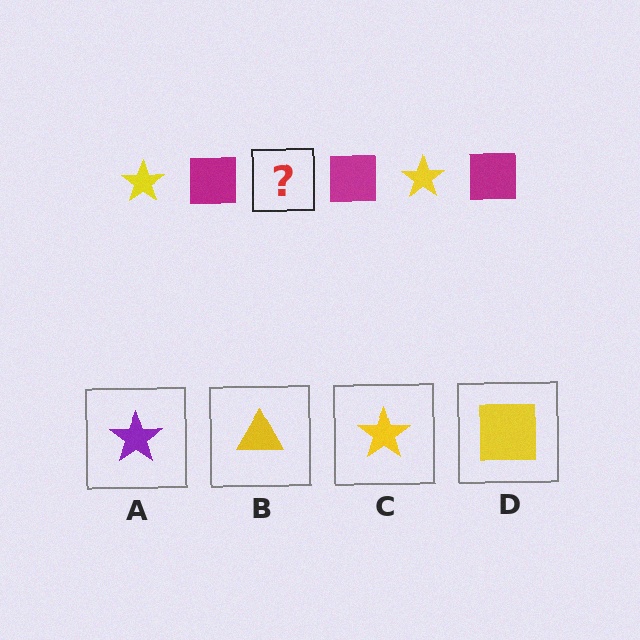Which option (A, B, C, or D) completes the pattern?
C.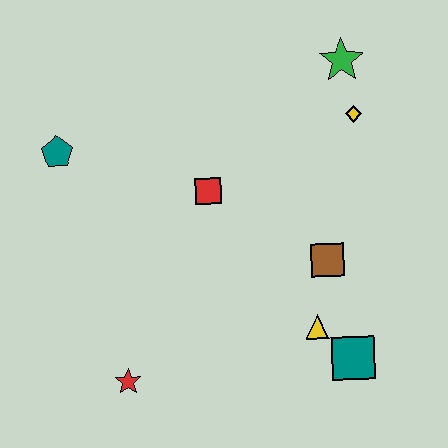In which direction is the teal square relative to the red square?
The teal square is below the red square.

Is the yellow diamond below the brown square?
No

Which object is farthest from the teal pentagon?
The teal square is farthest from the teal pentagon.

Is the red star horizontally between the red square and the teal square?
No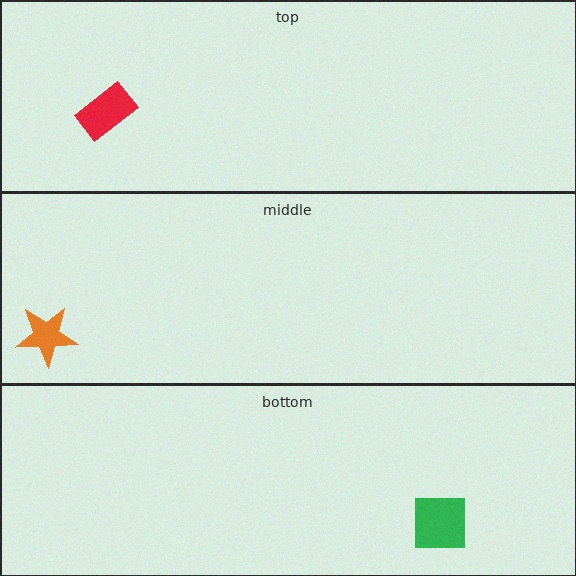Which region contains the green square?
The bottom region.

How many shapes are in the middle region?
1.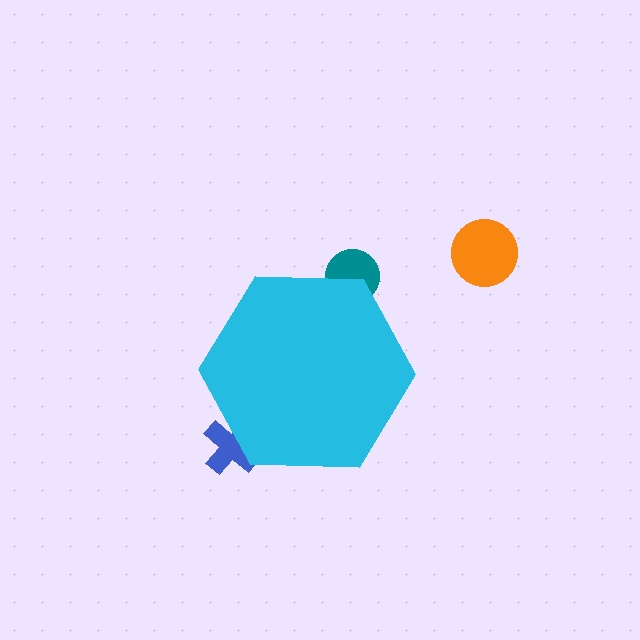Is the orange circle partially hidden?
No, the orange circle is fully visible.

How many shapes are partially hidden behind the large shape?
3 shapes are partially hidden.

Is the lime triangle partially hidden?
Yes, the lime triangle is partially hidden behind the cyan hexagon.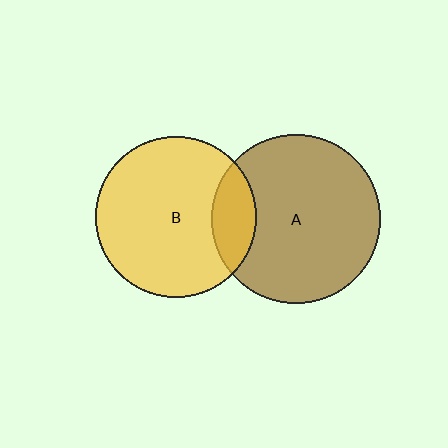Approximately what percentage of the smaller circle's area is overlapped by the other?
Approximately 15%.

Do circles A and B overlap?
Yes.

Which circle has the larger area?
Circle A (brown).